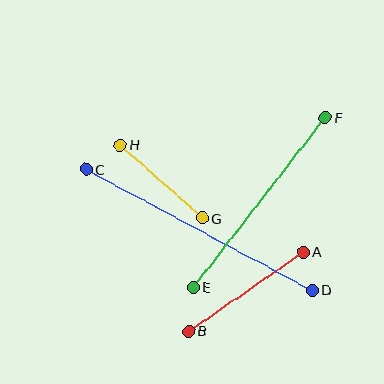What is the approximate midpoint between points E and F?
The midpoint is at approximately (259, 202) pixels.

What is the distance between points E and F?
The distance is approximately 215 pixels.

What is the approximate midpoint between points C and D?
The midpoint is at approximately (199, 230) pixels.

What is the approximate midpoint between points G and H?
The midpoint is at approximately (161, 181) pixels.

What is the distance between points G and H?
The distance is approximately 110 pixels.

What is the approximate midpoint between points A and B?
The midpoint is at approximately (246, 291) pixels.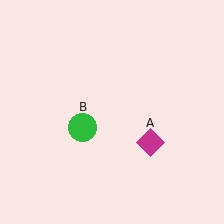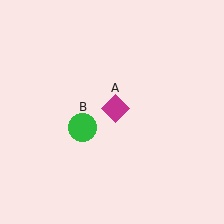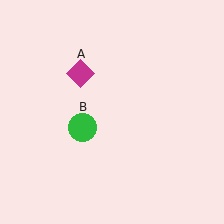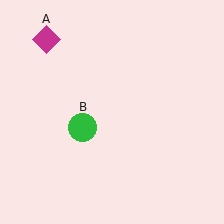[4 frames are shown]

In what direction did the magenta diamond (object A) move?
The magenta diamond (object A) moved up and to the left.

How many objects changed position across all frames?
1 object changed position: magenta diamond (object A).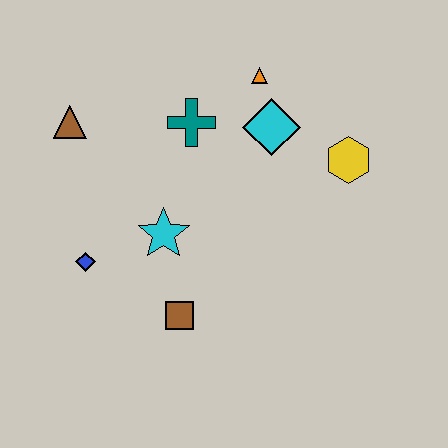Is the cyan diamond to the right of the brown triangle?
Yes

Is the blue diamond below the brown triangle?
Yes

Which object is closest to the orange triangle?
The cyan diamond is closest to the orange triangle.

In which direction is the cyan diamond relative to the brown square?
The cyan diamond is above the brown square.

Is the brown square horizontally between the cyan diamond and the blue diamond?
Yes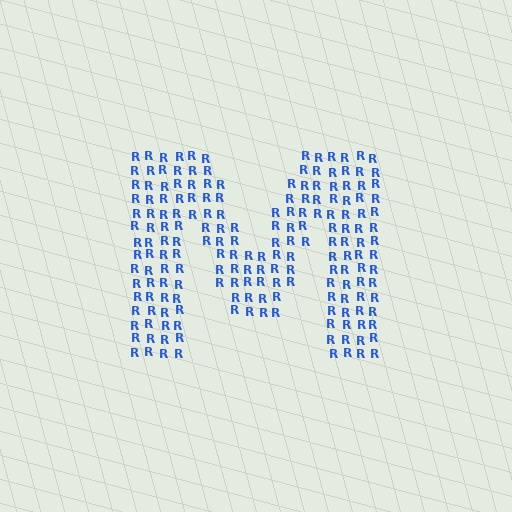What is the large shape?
The large shape is the letter M.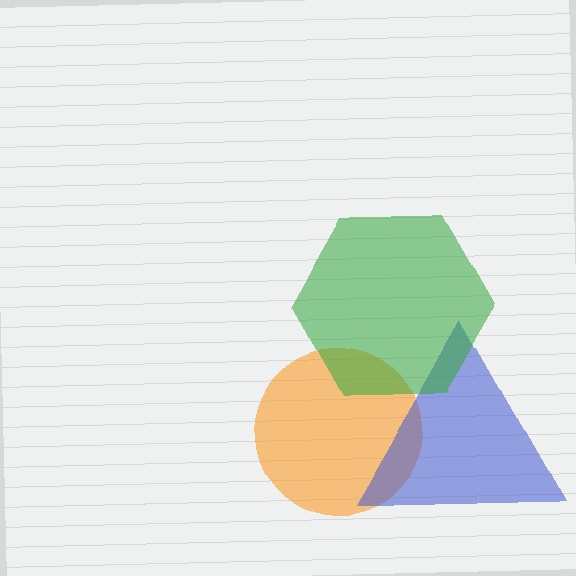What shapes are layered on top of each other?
The layered shapes are: an orange circle, a blue triangle, a green hexagon.